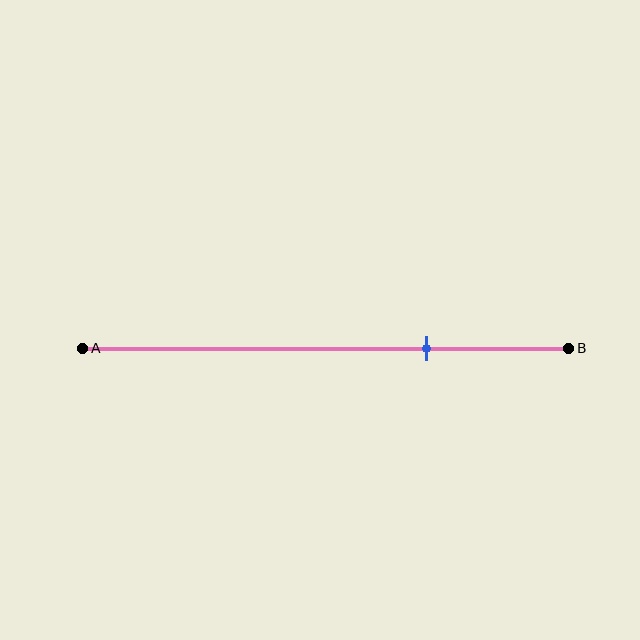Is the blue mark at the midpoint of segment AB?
No, the mark is at about 70% from A, not at the 50% midpoint.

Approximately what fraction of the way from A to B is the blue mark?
The blue mark is approximately 70% of the way from A to B.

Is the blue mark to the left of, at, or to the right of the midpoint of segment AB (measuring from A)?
The blue mark is to the right of the midpoint of segment AB.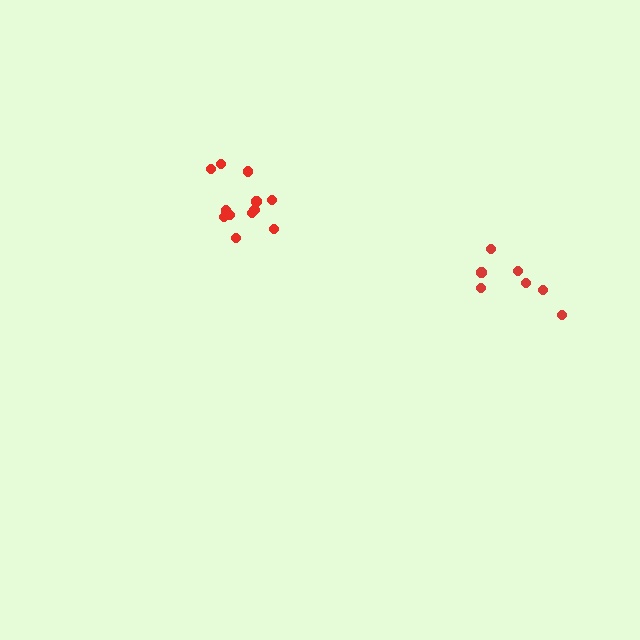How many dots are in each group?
Group 1: 12 dots, Group 2: 7 dots (19 total).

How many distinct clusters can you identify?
There are 2 distinct clusters.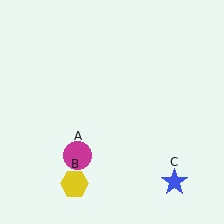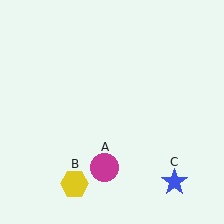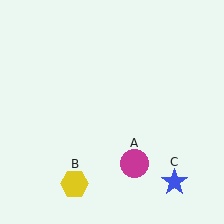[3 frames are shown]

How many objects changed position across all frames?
1 object changed position: magenta circle (object A).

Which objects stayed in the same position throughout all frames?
Yellow hexagon (object B) and blue star (object C) remained stationary.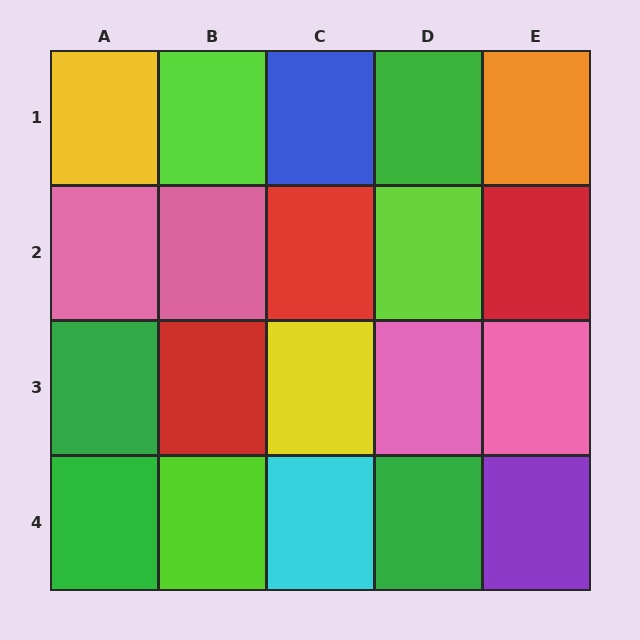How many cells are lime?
3 cells are lime.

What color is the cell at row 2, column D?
Lime.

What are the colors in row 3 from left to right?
Green, red, yellow, pink, pink.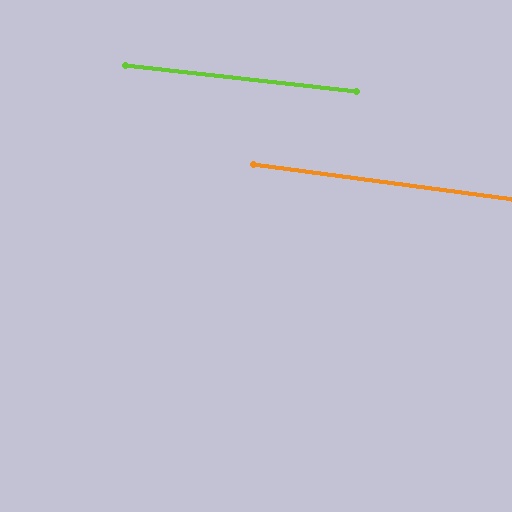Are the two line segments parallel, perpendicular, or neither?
Parallel — their directions differ by only 1.2°.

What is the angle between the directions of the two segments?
Approximately 1 degree.